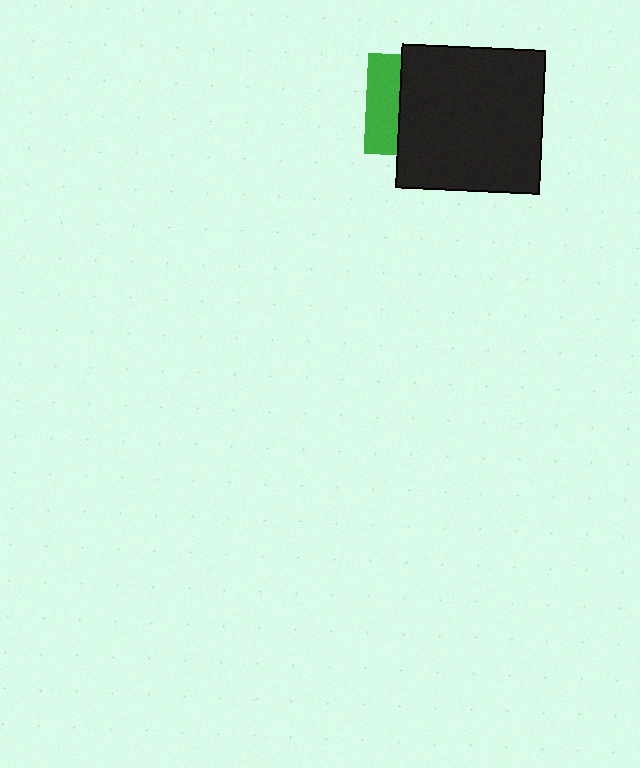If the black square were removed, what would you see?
You would see the complete green square.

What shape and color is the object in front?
The object in front is a black square.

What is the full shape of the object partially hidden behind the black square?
The partially hidden object is a green square.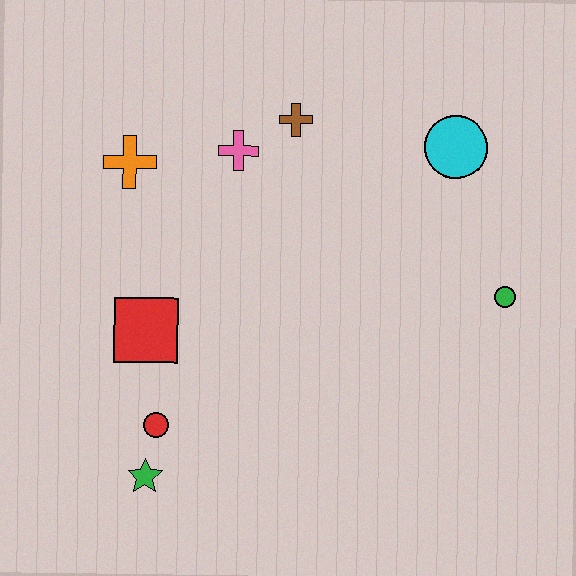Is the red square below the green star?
No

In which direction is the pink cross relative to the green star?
The pink cross is above the green star.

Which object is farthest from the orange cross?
The green circle is farthest from the orange cross.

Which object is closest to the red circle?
The green star is closest to the red circle.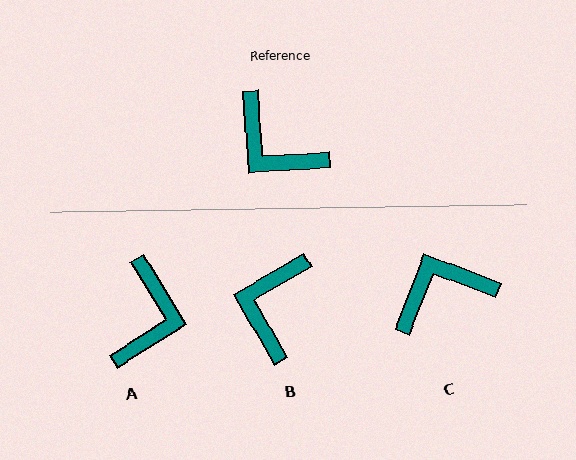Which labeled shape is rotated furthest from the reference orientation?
A, about 118 degrees away.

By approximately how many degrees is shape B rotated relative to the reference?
Approximately 64 degrees clockwise.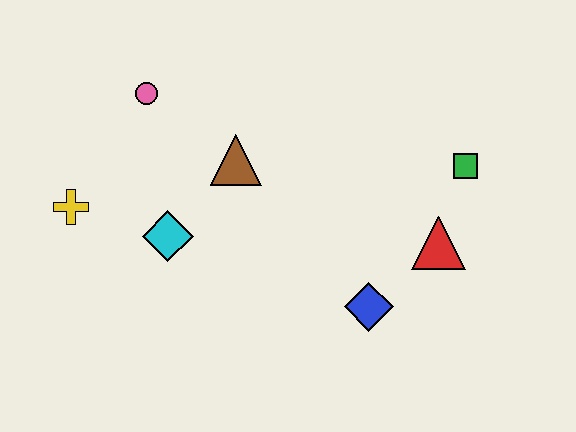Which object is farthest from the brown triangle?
The green square is farthest from the brown triangle.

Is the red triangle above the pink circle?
No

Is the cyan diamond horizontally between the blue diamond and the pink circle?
Yes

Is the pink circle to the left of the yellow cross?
No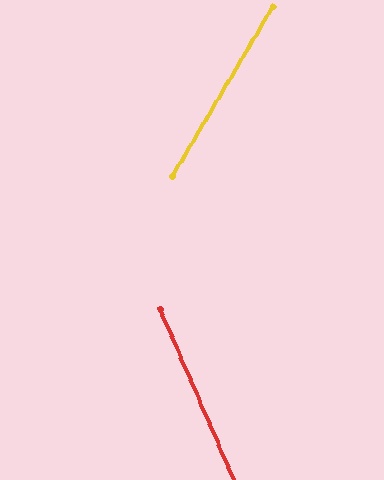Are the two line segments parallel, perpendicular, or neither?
Neither parallel nor perpendicular — they differ by about 54°.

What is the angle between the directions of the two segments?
Approximately 54 degrees.